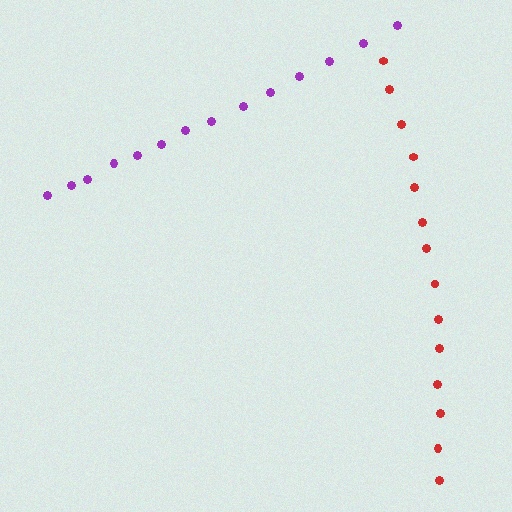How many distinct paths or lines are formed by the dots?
There are 2 distinct paths.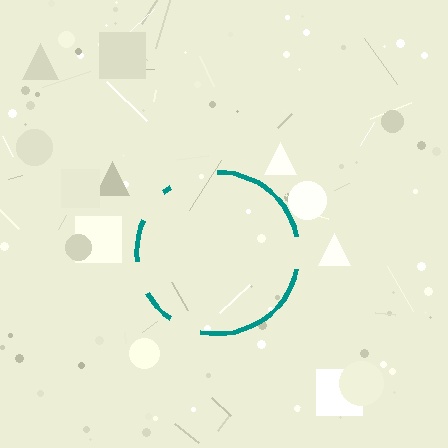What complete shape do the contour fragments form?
The contour fragments form a circle.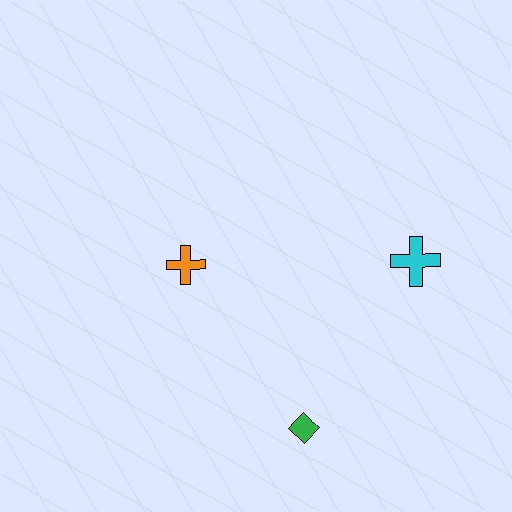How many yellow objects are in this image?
There are no yellow objects.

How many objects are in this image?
There are 3 objects.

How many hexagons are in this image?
There are no hexagons.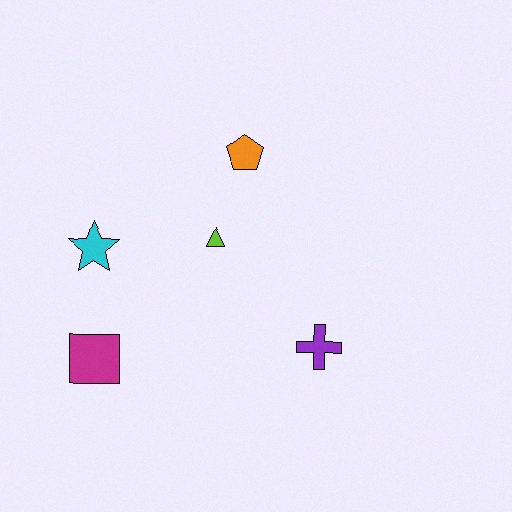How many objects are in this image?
There are 5 objects.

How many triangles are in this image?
There is 1 triangle.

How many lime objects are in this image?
There is 1 lime object.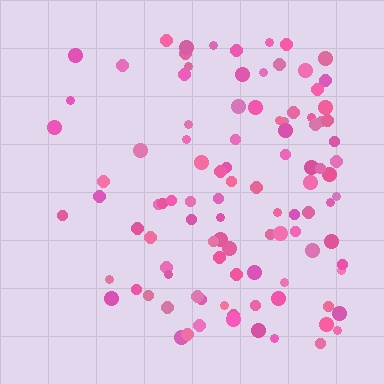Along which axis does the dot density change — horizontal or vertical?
Horizontal.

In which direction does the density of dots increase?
From left to right, with the right side densest.